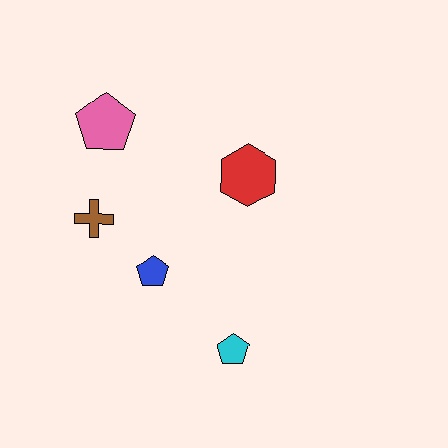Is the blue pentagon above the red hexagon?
No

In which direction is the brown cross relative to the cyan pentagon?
The brown cross is to the left of the cyan pentagon.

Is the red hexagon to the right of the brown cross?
Yes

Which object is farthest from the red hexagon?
The cyan pentagon is farthest from the red hexagon.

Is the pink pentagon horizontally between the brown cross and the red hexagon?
Yes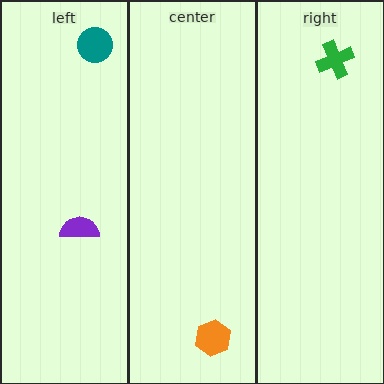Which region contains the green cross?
The right region.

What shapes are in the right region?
The green cross.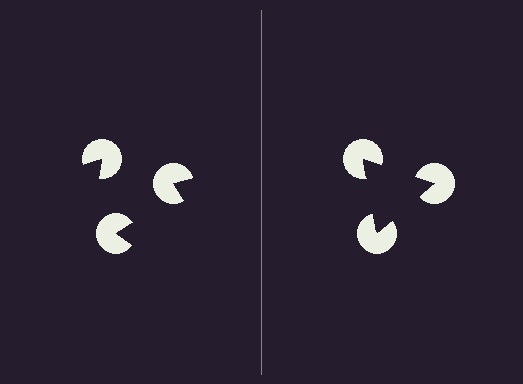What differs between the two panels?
The pac-man discs are positioned identically on both sides; only the wedge orientations differ. On the right they align to a triangle; on the left they are misaligned.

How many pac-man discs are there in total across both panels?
6 — 3 on each side.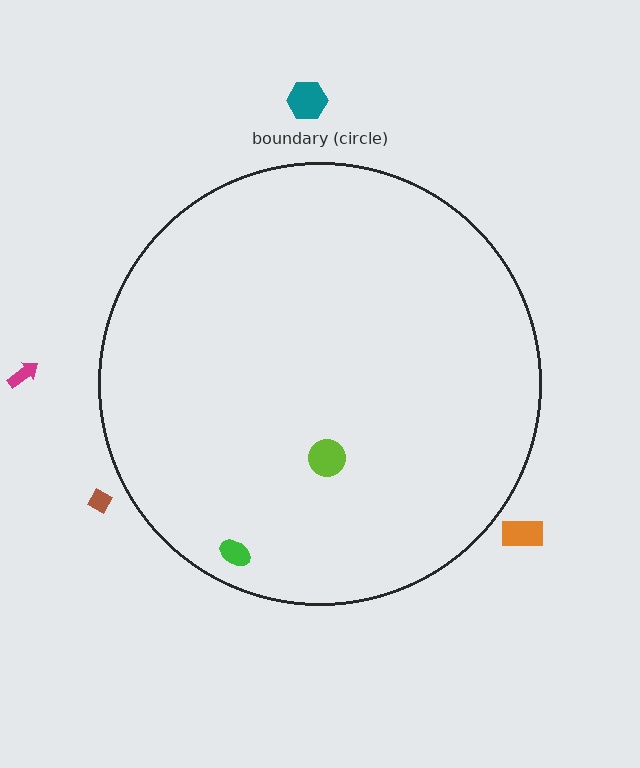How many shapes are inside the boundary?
2 inside, 4 outside.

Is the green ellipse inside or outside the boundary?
Inside.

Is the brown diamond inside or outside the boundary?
Outside.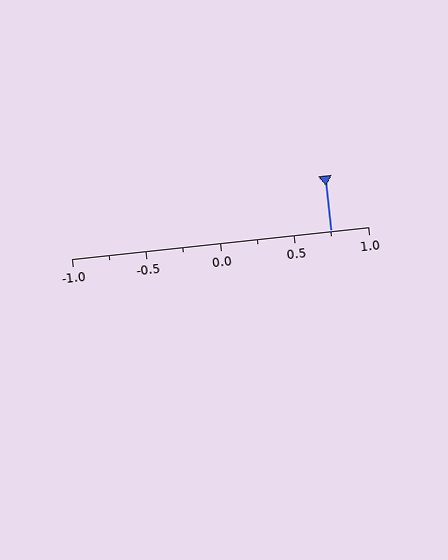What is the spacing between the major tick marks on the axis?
The major ticks are spaced 0.5 apart.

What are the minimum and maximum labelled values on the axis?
The axis runs from -1.0 to 1.0.